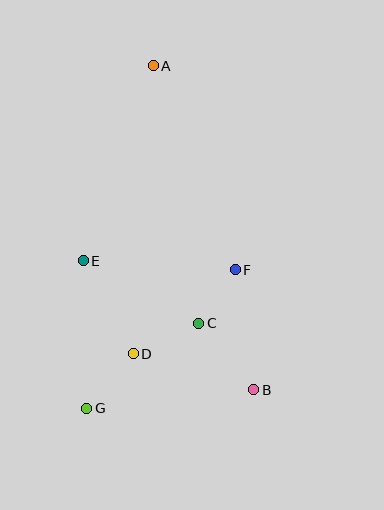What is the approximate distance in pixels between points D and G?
The distance between D and G is approximately 71 pixels.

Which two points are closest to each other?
Points C and F are closest to each other.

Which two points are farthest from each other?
Points A and G are farthest from each other.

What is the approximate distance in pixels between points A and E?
The distance between A and E is approximately 208 pixels.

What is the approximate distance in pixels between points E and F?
The distance between E and F is approximately 153 pixels.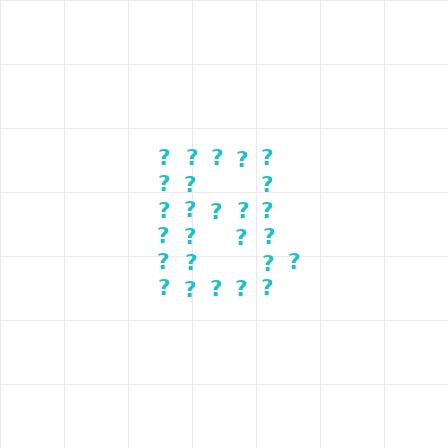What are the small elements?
The small elements are question marks.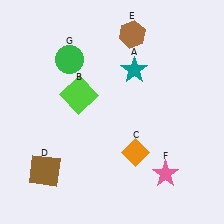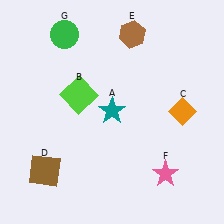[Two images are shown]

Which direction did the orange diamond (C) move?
The orange diamond (C) moved right.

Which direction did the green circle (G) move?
The green circle (G) moved up.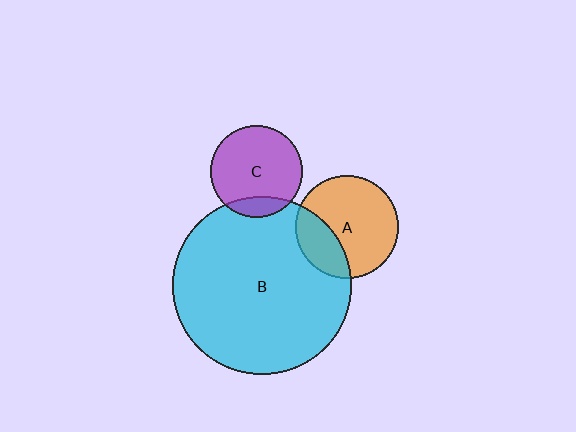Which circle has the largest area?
Circle B (cyan).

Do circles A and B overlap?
Yes.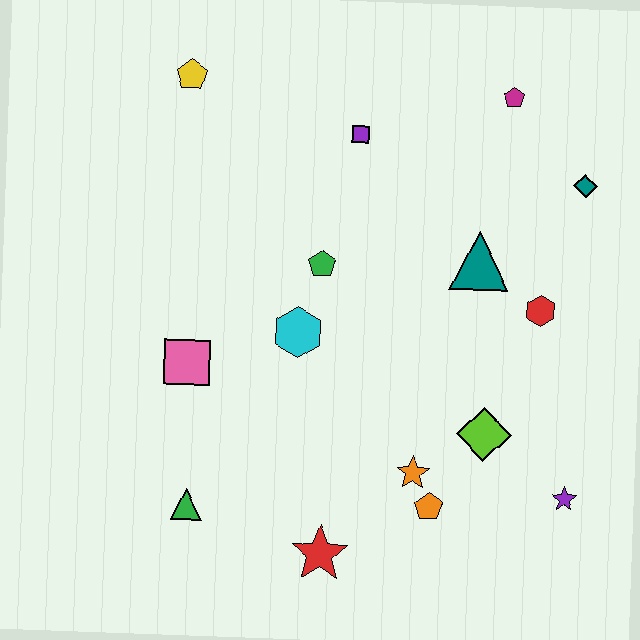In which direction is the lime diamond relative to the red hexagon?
The lime diamond is below the red hexagon.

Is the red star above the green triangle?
No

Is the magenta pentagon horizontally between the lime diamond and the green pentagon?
No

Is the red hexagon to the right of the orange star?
Yes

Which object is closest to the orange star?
The orange pentagon is closest to the orange star.